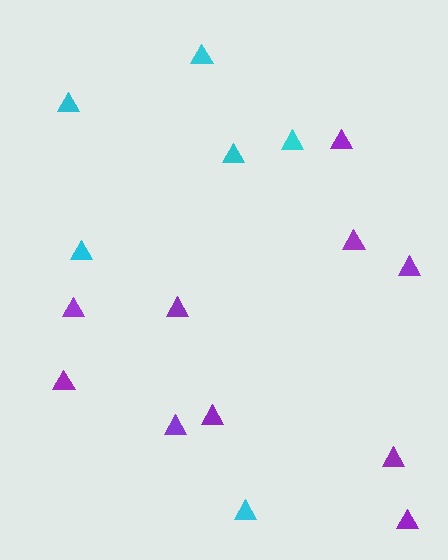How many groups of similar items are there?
There are 2 groups: one group of purple triangles (10) and one group of cyan triangles (6).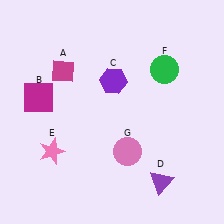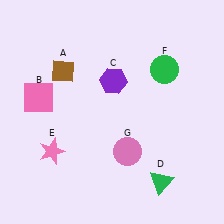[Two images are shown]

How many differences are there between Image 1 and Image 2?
There are 3 differences between the two images.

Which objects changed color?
A changed from magenta to brown. B changed from magenta to pink. D changed from purple to green.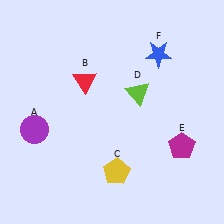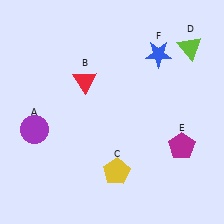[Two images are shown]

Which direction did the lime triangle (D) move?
The lime triangle (D) moved right.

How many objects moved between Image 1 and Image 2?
1 object moved between the two images.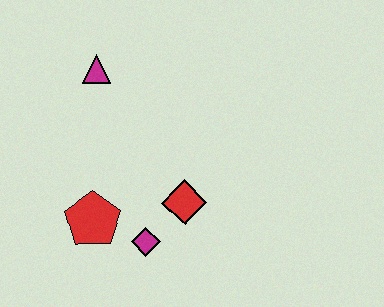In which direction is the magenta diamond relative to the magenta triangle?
The magenta diamond is below the magenta triangle.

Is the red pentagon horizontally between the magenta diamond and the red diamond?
No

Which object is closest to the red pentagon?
The magenta diamond is closest to the red pentagon.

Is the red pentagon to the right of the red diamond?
No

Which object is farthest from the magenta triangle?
The magenta diamond is farthest from the magenta triangle.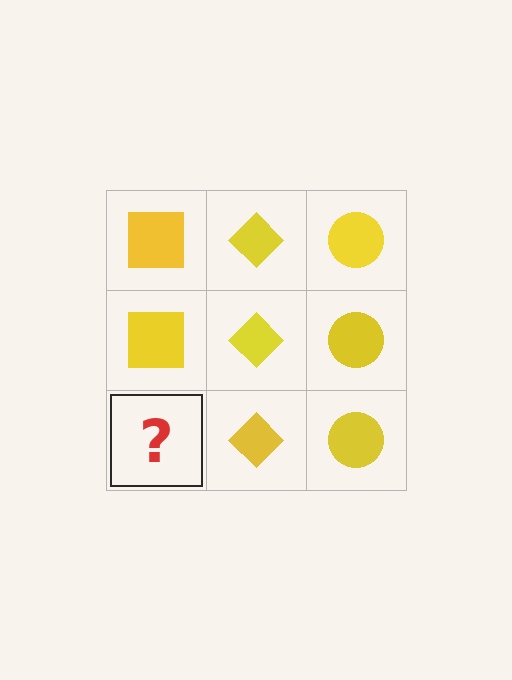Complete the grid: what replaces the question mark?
The question mark should be replaced with a yellow square.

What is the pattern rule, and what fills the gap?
The rule is that each column has a consistent shape. The gap should be filled with a yellow square.